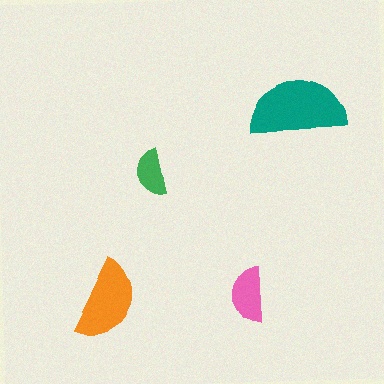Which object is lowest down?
The orange semicircle is bottommost.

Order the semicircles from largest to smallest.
the teal one, the orange one, the pink one, the green one.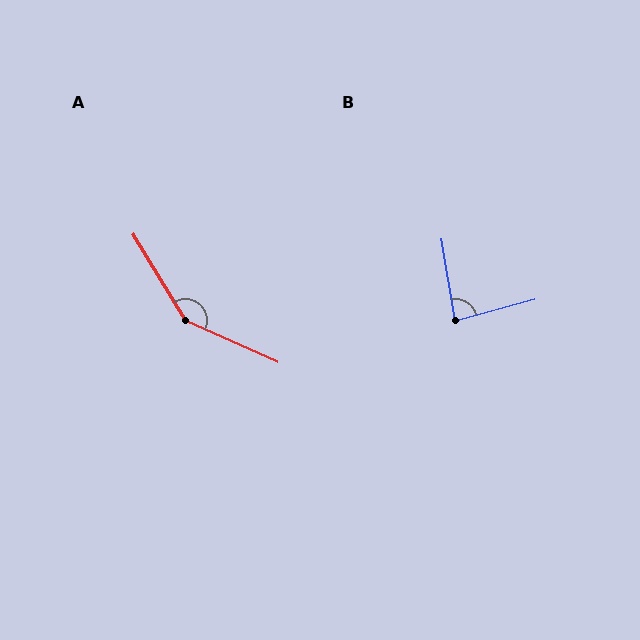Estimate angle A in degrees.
Approximately 146 degrees.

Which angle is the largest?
A, at approximately 146 degrees.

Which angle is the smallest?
B, at approximately 84 degrees.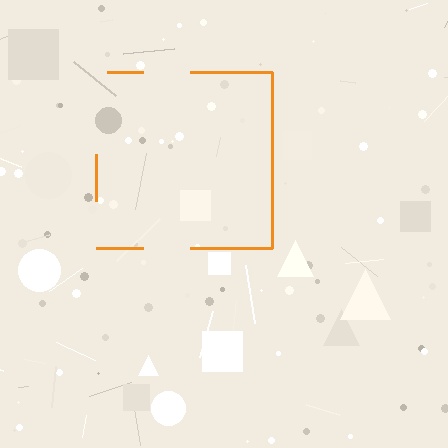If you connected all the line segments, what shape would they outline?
They would outline a square.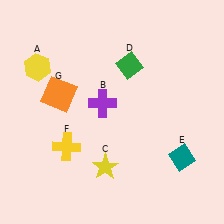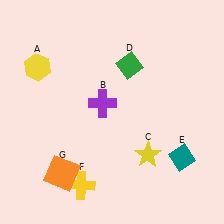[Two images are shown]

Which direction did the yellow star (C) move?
The yellow star (C) moved right.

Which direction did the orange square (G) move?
The orange square (G) moved down.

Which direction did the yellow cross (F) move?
The yellow cross (F) moved down.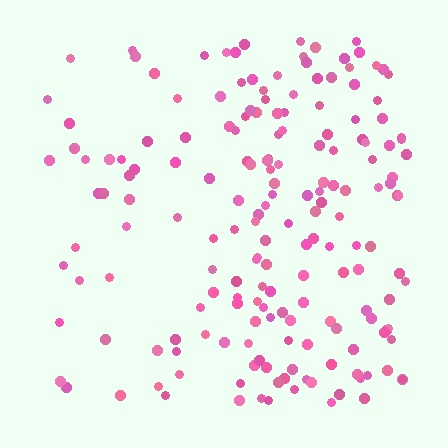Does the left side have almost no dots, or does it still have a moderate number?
Still a moderate number, just noticeably fewer than the right.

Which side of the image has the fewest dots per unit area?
The left.